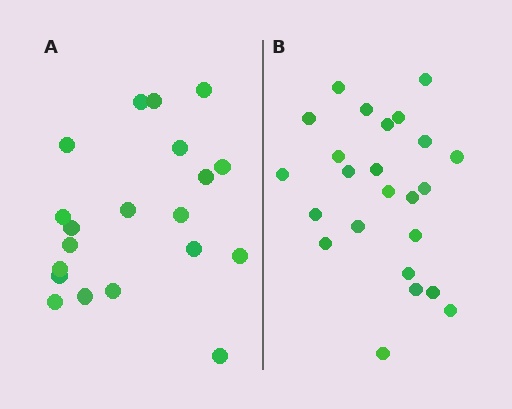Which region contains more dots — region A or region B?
Region B (the right region) has more dots.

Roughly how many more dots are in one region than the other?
Region B has about 4 more dots than region A.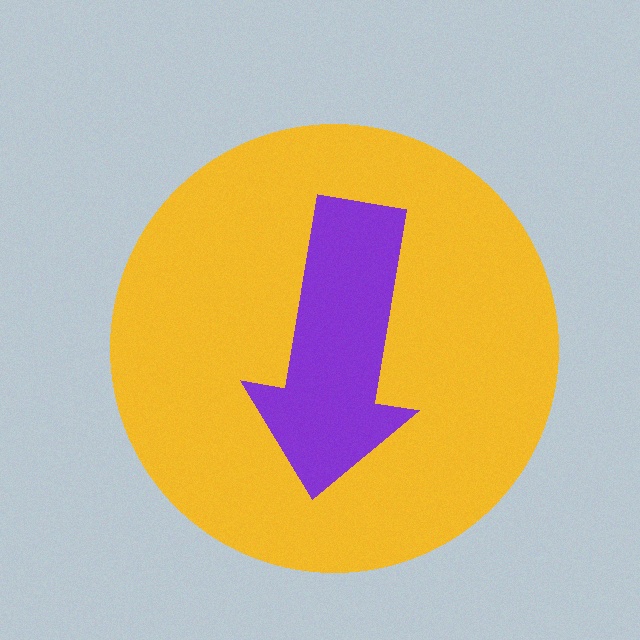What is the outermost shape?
The yellow circle.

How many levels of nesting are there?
2.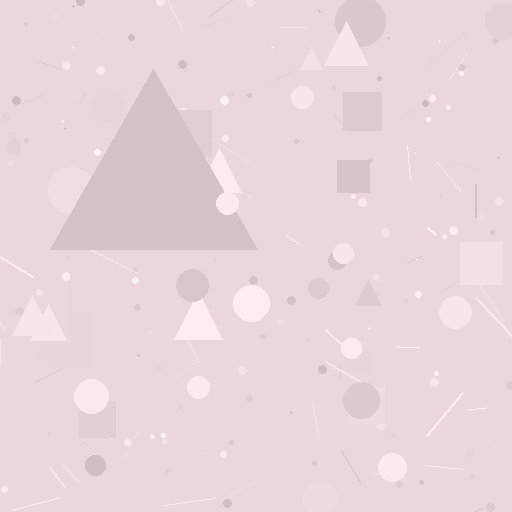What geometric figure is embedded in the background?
A triangle is embedded in the background.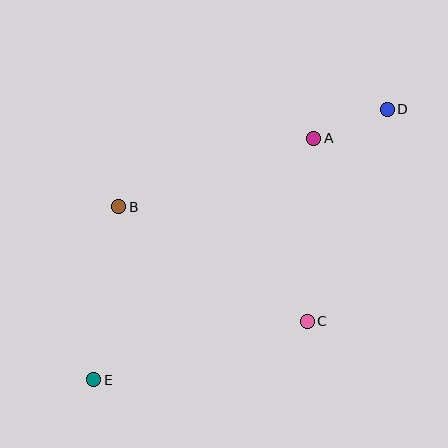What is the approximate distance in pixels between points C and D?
The distance between C and D is approximately 227 pixels.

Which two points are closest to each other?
Points A and D are closest to each other.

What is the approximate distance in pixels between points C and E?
The distance between C and E is approximately 222 pixels.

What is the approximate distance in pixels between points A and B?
The distance between A and B is approximately 207 pixels.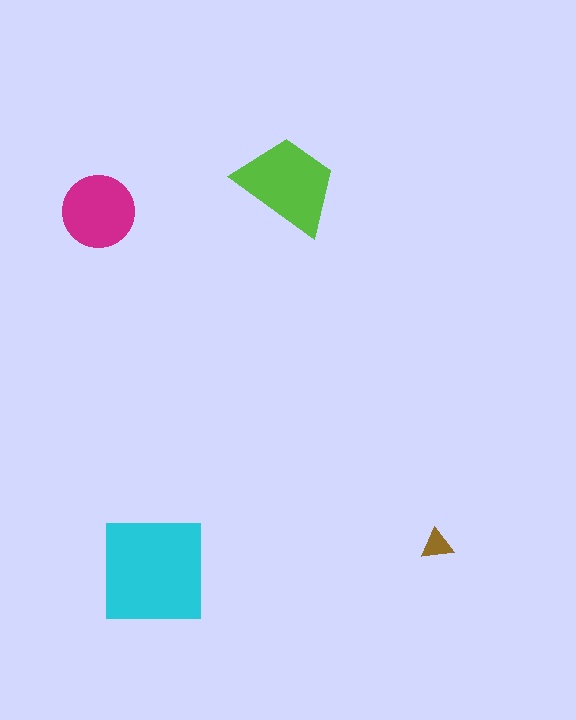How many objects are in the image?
There are 4 objects in the image.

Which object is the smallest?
The brown triangle.